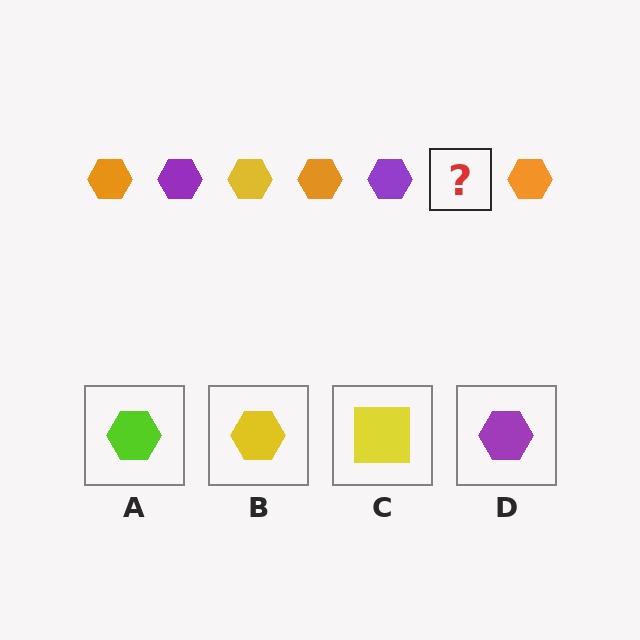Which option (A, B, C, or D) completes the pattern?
B.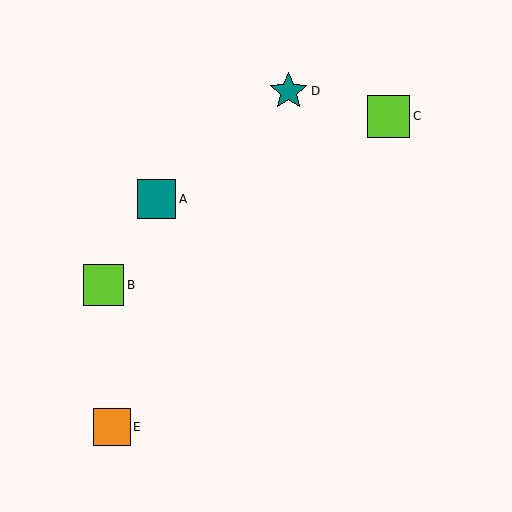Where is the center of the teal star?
The center of the teal star is at (289, 91).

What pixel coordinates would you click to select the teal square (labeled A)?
Click at (156, 199) to select the teal square A.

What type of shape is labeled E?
Shape E is an orange square.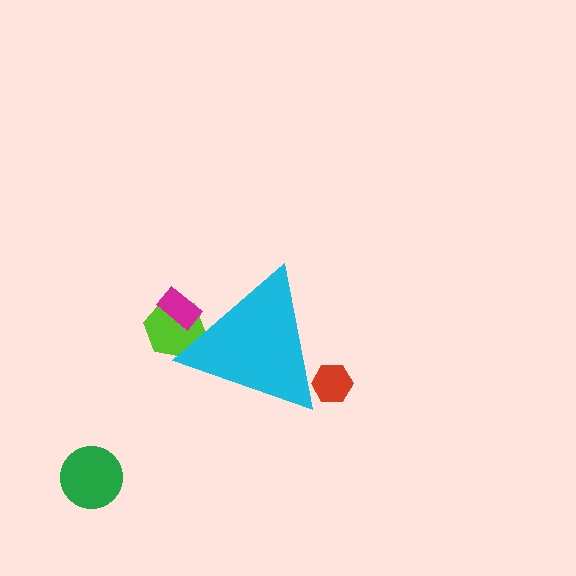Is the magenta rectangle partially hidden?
Yes, the magenta rectangle is partially hidden behind the cyan triangle.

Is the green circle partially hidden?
No, the green circle is fully visible.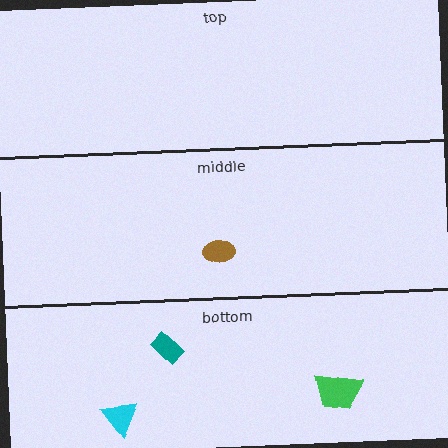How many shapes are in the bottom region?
3.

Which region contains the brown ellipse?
The middle region.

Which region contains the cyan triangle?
The bottom region.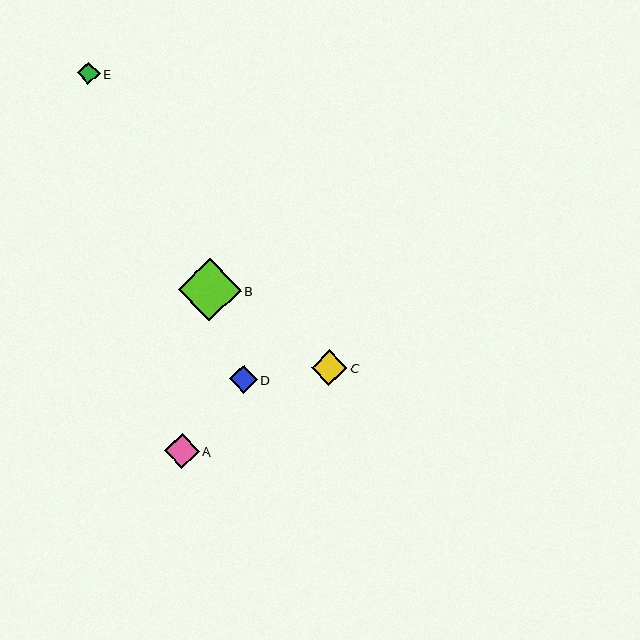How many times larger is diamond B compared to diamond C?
Diamond B is approximately 1.8 times the size of diamond C.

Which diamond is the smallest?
Diamond E is the smallest with a size of approximately 23 pixels.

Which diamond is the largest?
Diamond B is the largest with a size of approximately 63 pixels.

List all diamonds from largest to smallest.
From largest to smallest: B, C, A, D, E.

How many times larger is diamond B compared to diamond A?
Diamond B is approximately 1.8 times the size of diamond A.